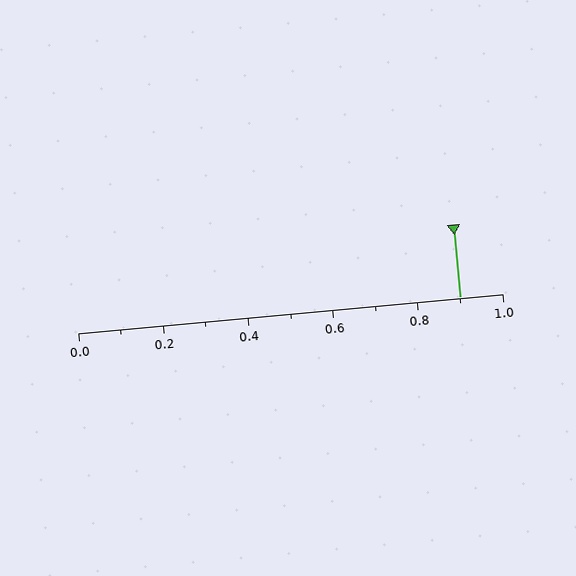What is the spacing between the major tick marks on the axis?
The major ticks are spaced 0.2 apart.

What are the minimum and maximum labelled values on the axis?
The axis runs from 0.0 to 1.0.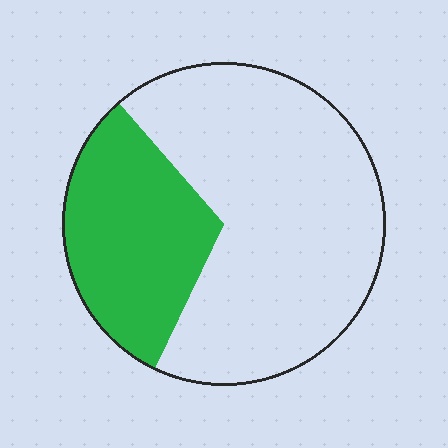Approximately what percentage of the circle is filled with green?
Approximately 30%.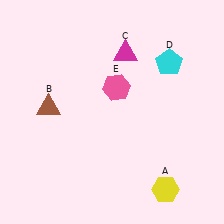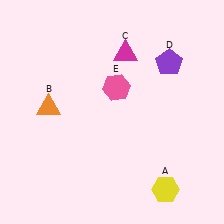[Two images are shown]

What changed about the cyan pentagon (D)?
In Image 1, D is cyan. In Image 2, it changed to purple.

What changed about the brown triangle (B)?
In Image 1, B is brown. In Image 2, it changed to orange.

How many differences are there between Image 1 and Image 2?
There are 2 differences between the two images.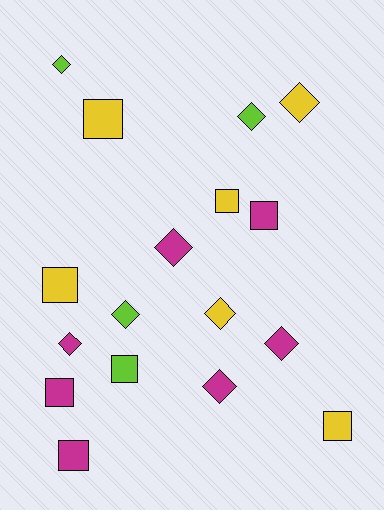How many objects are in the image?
There are 17 objects.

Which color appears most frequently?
Magenta, with 7 objects.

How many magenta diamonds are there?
There are 4 magenta diamonds.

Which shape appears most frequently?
Diamond, with 9 objects.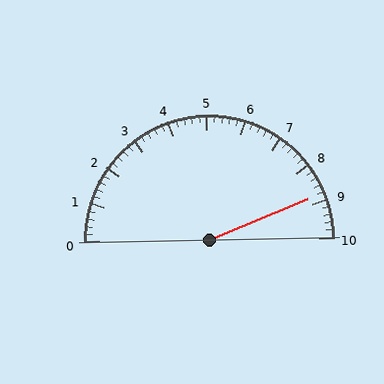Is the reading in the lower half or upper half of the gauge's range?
The reading is in the upper half of the range (0 to 10).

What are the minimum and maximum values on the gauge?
The gauge ranges from 0 to 10.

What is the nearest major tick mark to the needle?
The nearest major tick mark is 9.